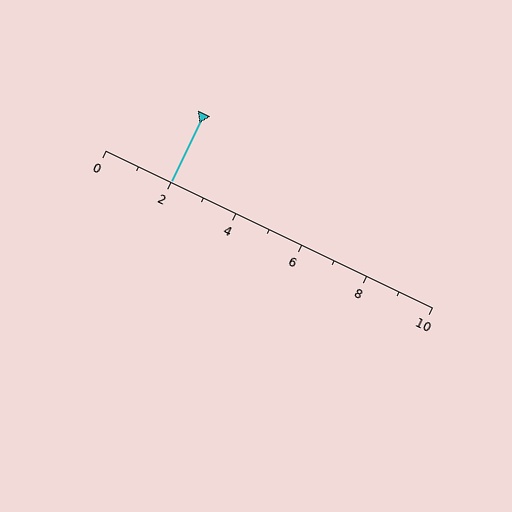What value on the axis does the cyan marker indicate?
The marker indicates approximately 2.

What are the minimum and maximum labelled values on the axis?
The axis runs from 0 to 10.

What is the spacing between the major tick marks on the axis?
The major ticks are spaced 2 apart.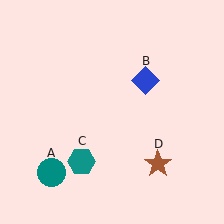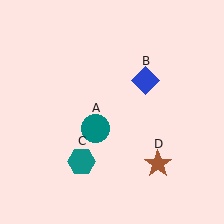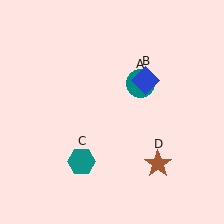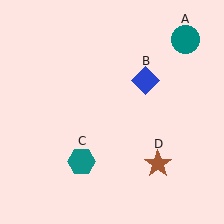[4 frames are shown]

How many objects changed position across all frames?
1 object changed position: teal circle (object A).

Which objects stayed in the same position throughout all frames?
Blue diamond (object B) and teal hexagon (object C) and brown star (object D) remained stationary.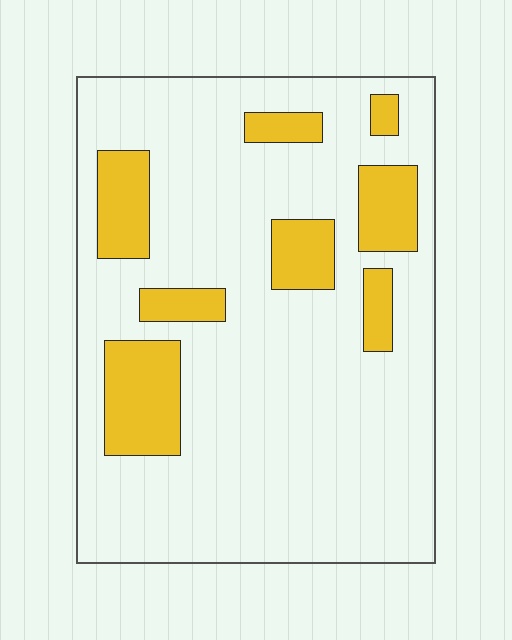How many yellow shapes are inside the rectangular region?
8.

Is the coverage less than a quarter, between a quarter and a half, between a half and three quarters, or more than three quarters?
Less than a quarter.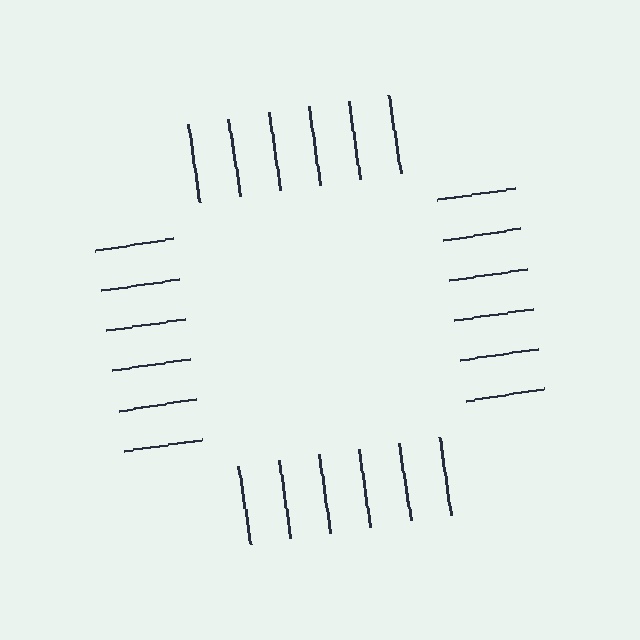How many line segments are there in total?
24 — 6 along each of the 4 edges.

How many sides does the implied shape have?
4 sides — the line-ends trace a square.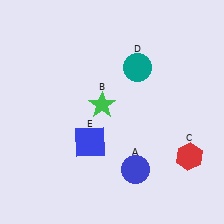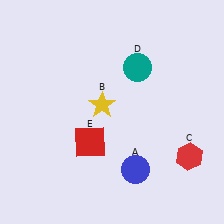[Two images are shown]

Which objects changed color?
B changed from green to yellow. E changed from blue to red.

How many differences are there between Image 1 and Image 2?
There are 2 differences between the two images.